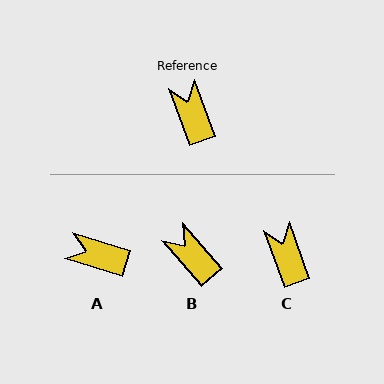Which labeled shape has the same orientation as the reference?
C.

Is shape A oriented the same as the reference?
No, it is off by about 53 degrees.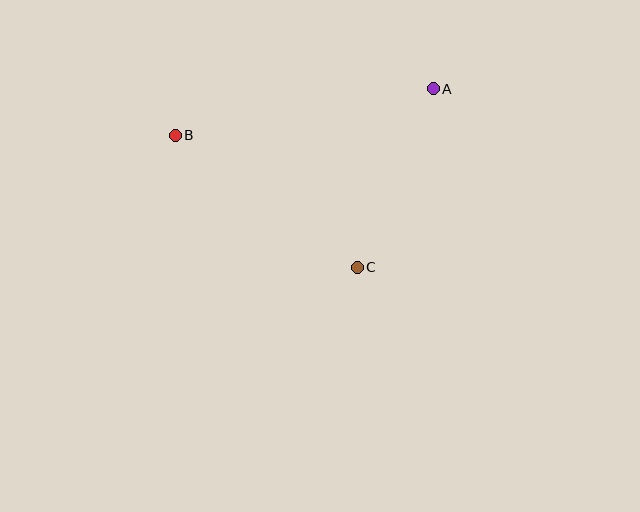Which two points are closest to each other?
Points A and C are closest to each other.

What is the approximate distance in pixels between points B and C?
The distance between B and C is approximately 225 pixels.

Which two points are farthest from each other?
Points A and B are farthest from each other.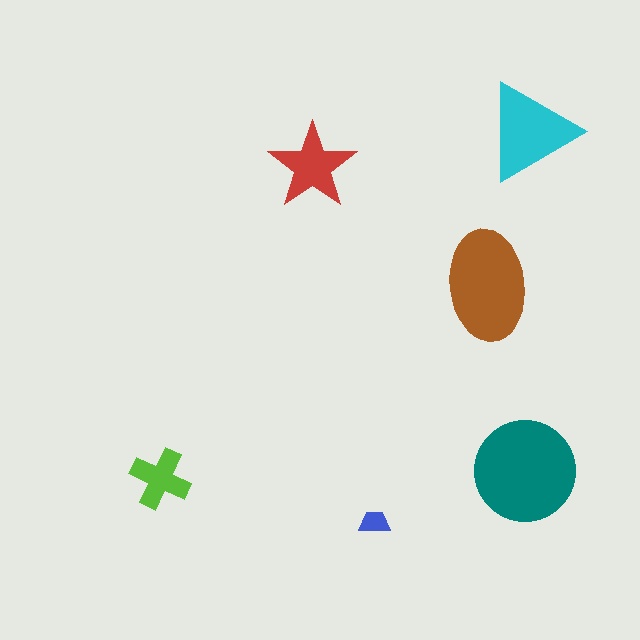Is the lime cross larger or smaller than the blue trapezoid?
Larger.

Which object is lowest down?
The blue trapezoid is bottommost.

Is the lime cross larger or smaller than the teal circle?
Smaller.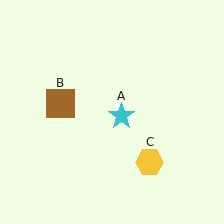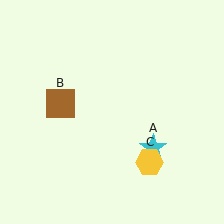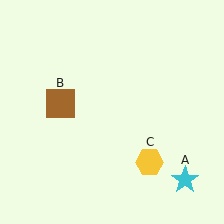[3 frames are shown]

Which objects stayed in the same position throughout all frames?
Brown square (object B) and yellow hexagon (object C) remained stationary.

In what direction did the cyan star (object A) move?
The cyan star (object A) moved down and to the right.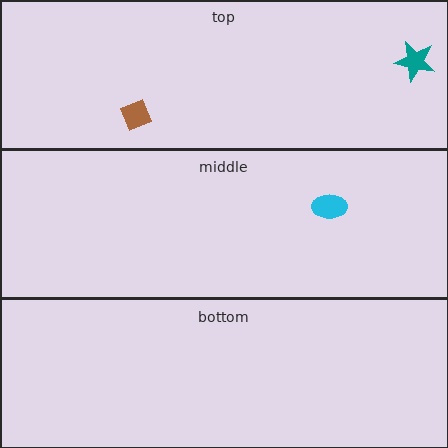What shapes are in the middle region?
The cyan ellipse.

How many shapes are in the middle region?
1.